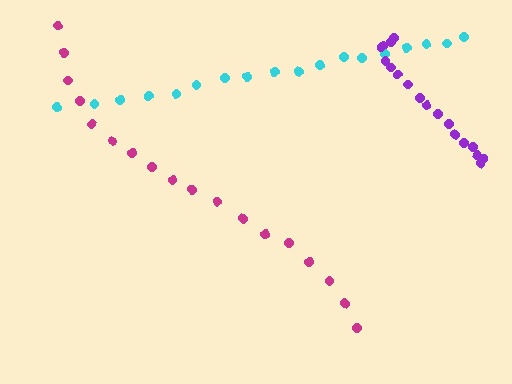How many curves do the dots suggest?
There are 3 distinct paths.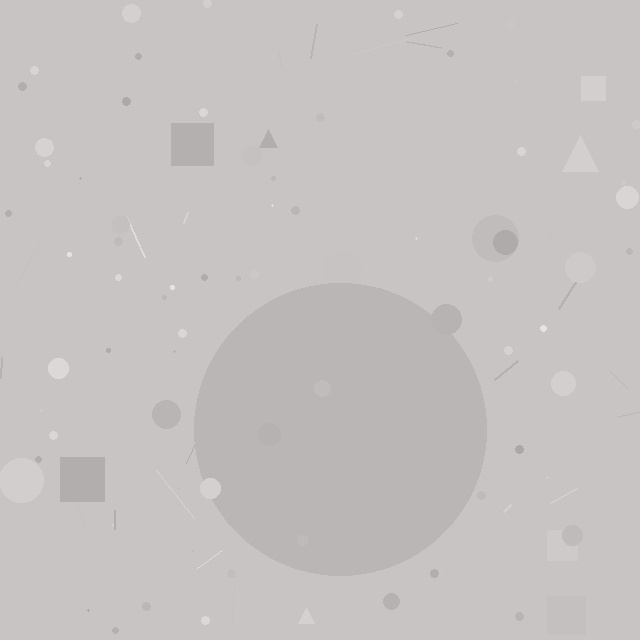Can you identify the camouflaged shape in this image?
The camouflaged shape is a circle.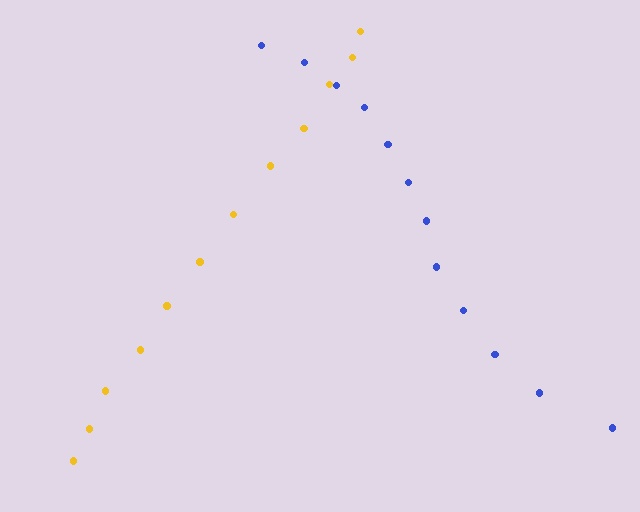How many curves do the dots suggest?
There are 2 distinct paths.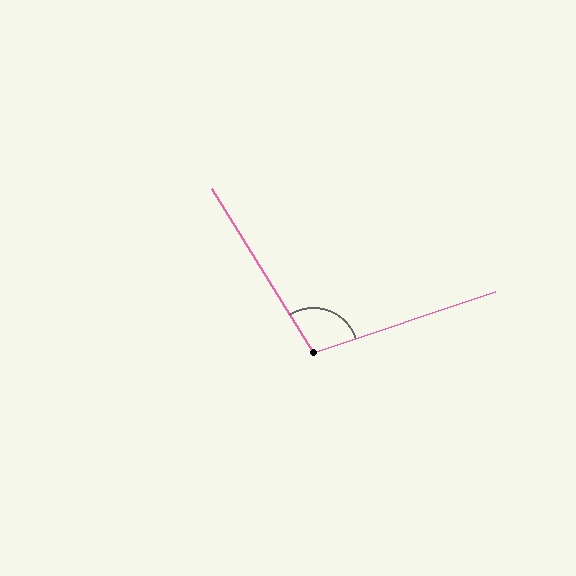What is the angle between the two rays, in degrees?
Approximately 103 degrees.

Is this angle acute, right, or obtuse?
It is obtuse.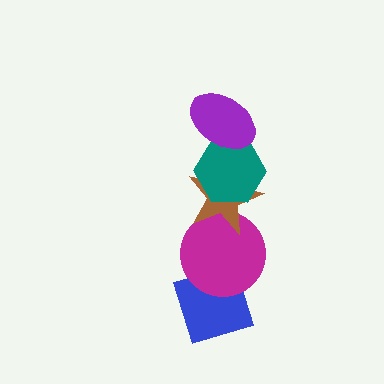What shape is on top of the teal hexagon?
The purple ellipse is on top of the teal hexagon.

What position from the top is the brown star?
The brown star is 3rd from the top.